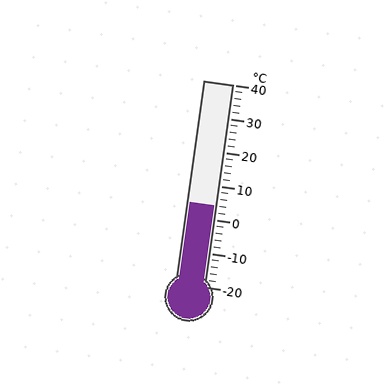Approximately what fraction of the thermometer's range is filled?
The thermometer is filled to approximately 40% of its range.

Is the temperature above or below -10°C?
The temperature is above -10°C.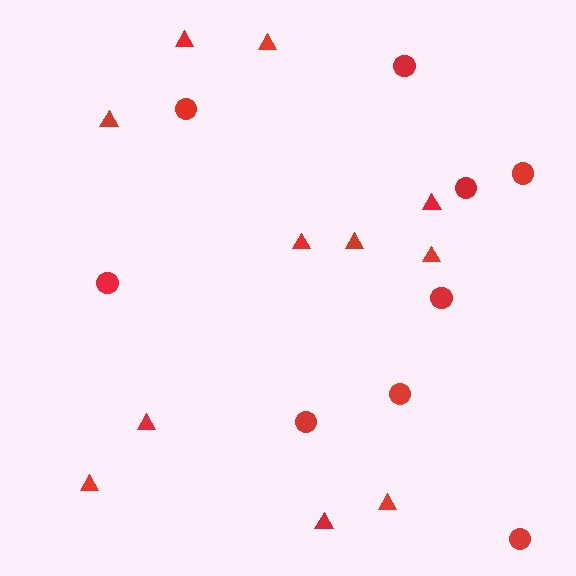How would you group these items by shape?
There are 2 groups: one group of circles (9) and one group of triangles (11).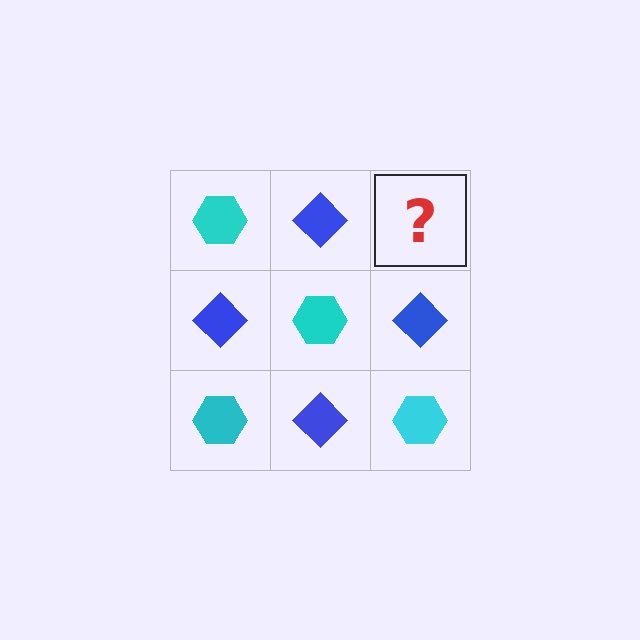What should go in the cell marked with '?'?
The missing cell should contain a cyan hexagon.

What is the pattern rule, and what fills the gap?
The rule is that it alternates cyan hexagon and blue diamond in a checkerboard pattern. The gap should be filled with a cyan hexagon.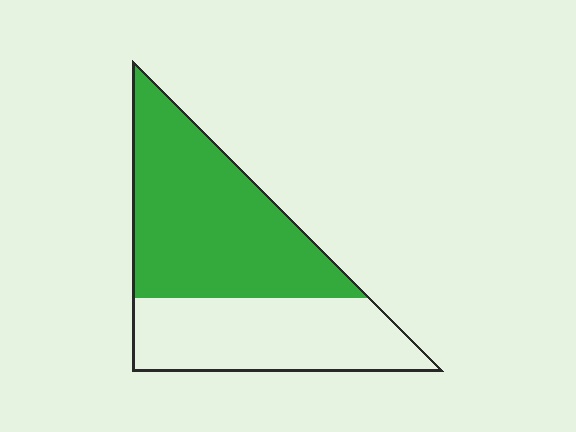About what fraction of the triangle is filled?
About three fifths (3/5).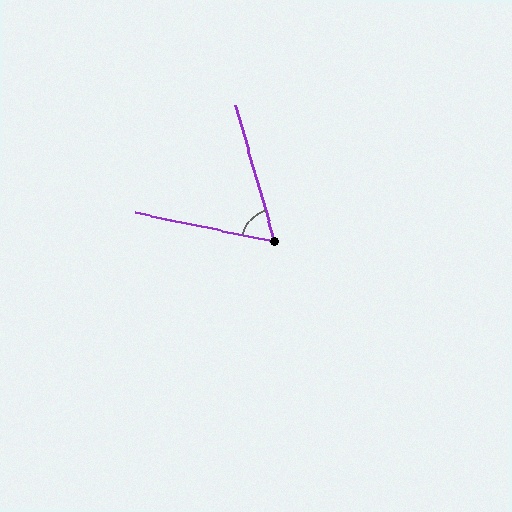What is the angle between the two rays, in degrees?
Approximately 62 degrees.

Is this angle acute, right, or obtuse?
It is acute.